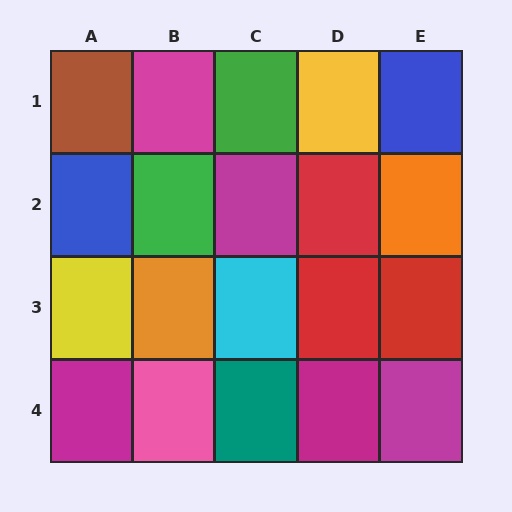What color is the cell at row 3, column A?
Yellow.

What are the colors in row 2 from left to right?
Blue, green, magenta, red, orange.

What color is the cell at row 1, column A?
Brown.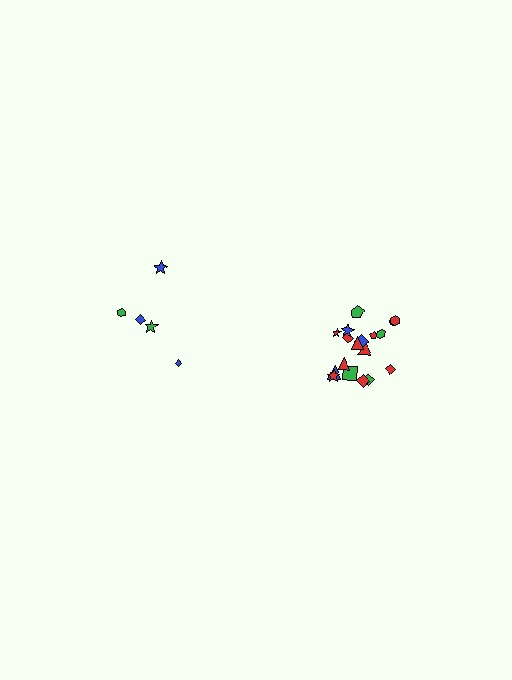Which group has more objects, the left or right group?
The right group.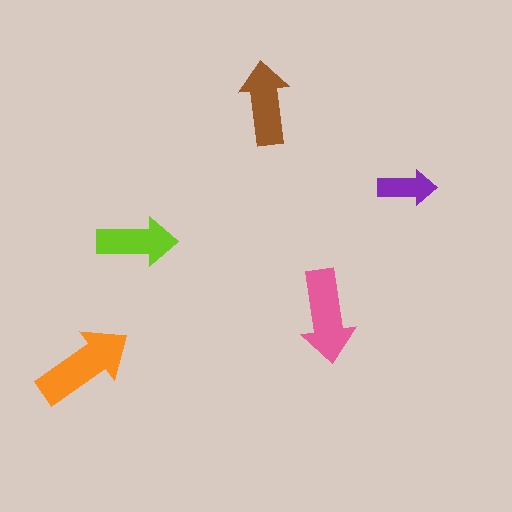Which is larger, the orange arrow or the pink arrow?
The orange one.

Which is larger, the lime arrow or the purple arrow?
The lime one.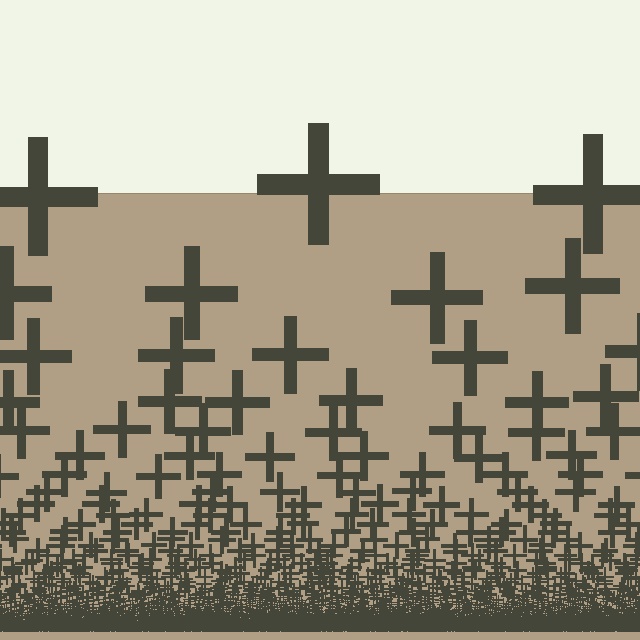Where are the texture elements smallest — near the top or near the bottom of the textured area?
Near the bottom.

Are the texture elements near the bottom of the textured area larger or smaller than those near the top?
Smaller. The gradient is inverted — elements near the bottom are smaller and denser.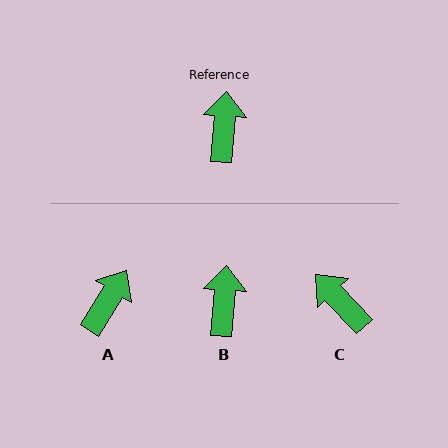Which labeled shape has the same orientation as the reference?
B.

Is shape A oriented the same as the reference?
No, it is off by about 28 degrees.